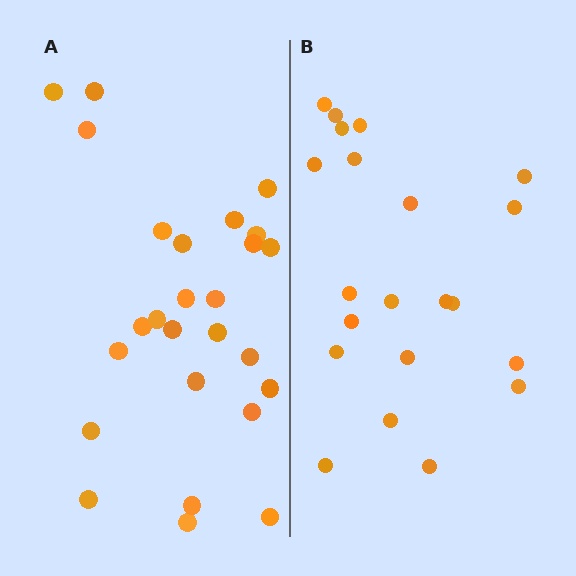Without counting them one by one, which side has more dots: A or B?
Region A (the left region) has more dots.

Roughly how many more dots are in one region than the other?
Region A has about 5 more dots than region B.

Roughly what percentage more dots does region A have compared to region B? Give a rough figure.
About 25% more.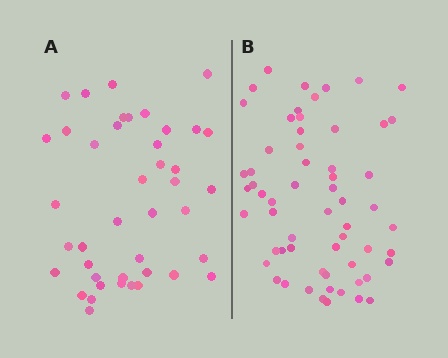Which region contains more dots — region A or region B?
Region B (the right region) has more dots.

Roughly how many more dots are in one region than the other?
Region B has approximately 20 more dots than region A.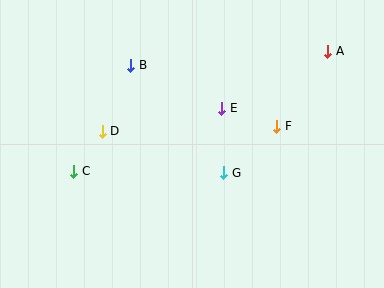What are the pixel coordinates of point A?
Point A is at (328, 51).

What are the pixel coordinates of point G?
Point G is at (224, 173).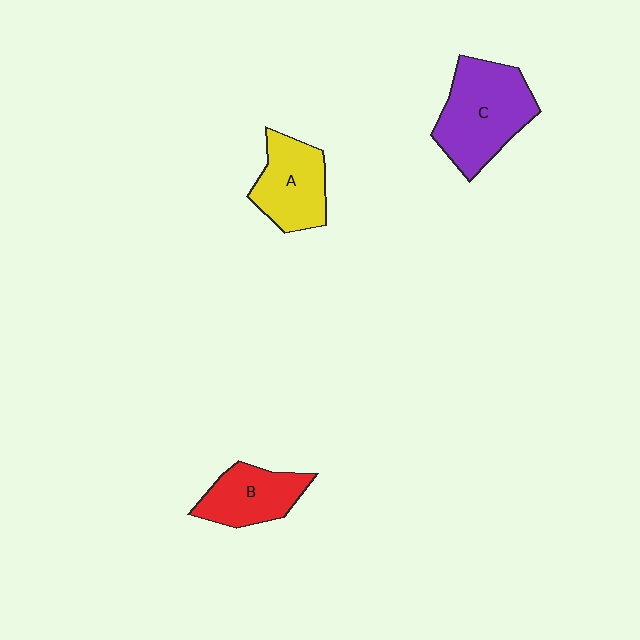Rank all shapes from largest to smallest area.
From largest to smallest: C (purple), A (yellow), B (red).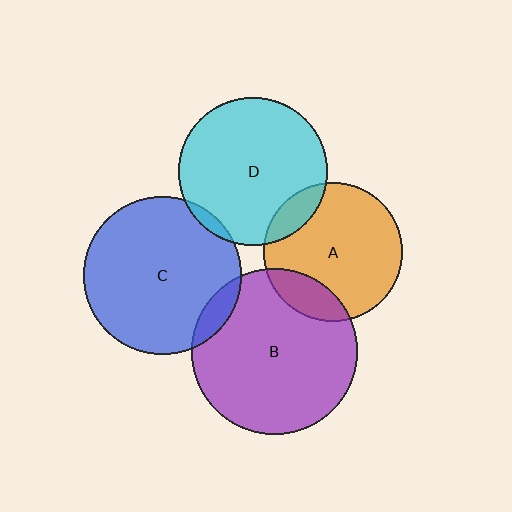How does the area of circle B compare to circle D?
Approximately 1.2 times.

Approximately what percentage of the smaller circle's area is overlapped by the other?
Approximately 15%.